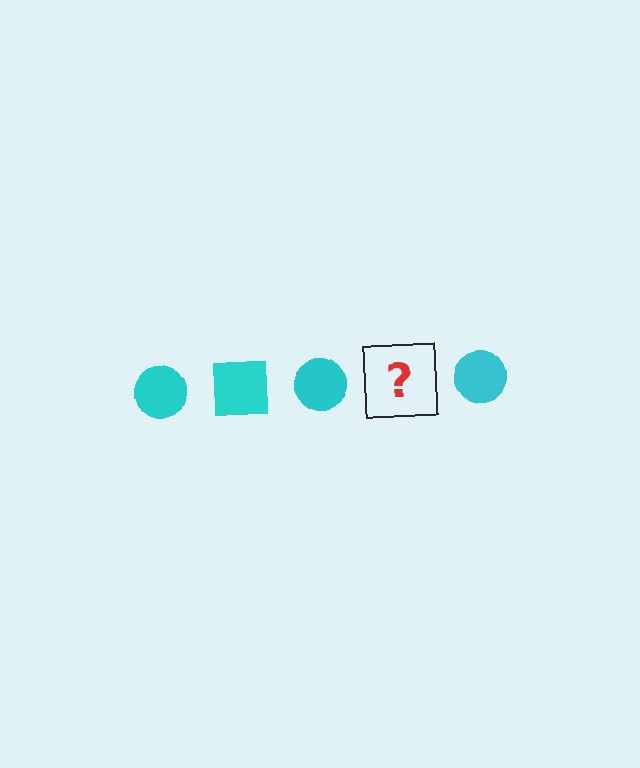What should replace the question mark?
The question mark should be replaced with a cyan square.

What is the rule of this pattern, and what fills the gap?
The rule is that the pattern cycles through circle, square shapes in cyan. The gap should be filled with a cyan square.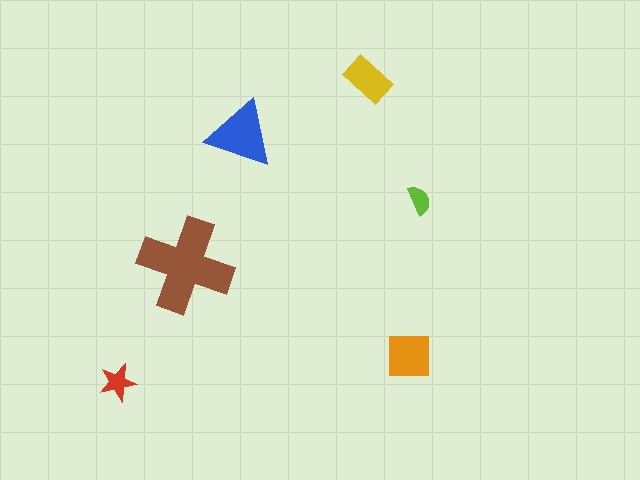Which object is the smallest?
The lime semicircle.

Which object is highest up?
The yellow rectangle is topmost.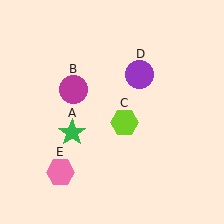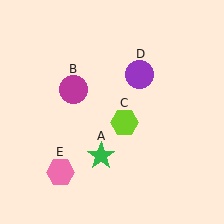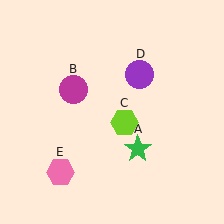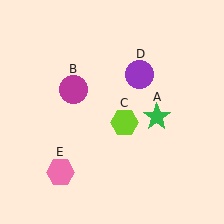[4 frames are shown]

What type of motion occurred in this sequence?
The green star (object A) rotated counterclockwise around the center of the scene.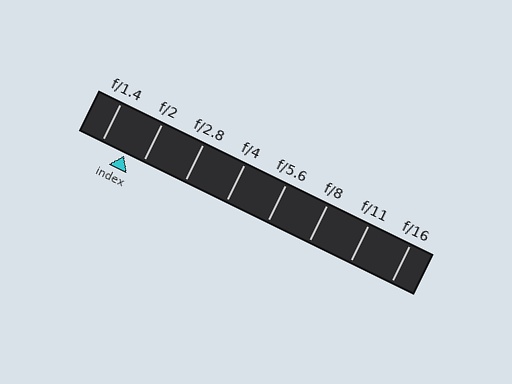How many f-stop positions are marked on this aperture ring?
There are 8 f-stop positions marked.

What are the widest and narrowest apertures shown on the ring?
The widest aperture shown is f/1.4 and the narrowest is f/16.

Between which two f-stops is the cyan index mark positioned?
The index mark is between f/1.4 and f/2.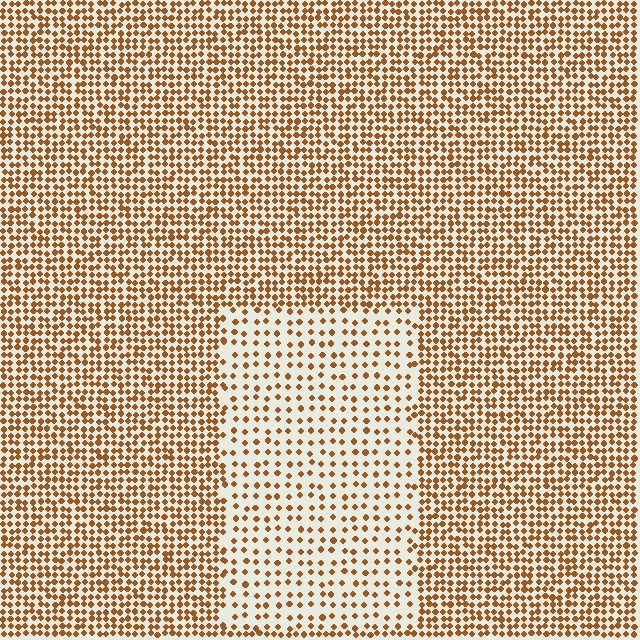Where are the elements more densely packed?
The elements are more densely packed outside the rectangle boundary.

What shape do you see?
I see a rectangle.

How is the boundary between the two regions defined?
The boundary is defined by a change in element density (approximately 2.2x ratio). All elements are the same color, size, and shape.